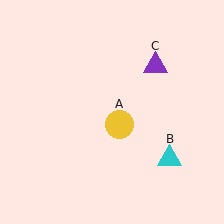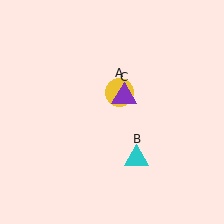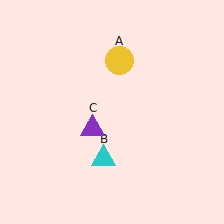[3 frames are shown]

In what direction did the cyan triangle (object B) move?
The cyan triangle (object B) moved left.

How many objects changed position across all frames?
3 objects changed position: yellow circle (object A), cyan triangle (object B), purple triangle (object C).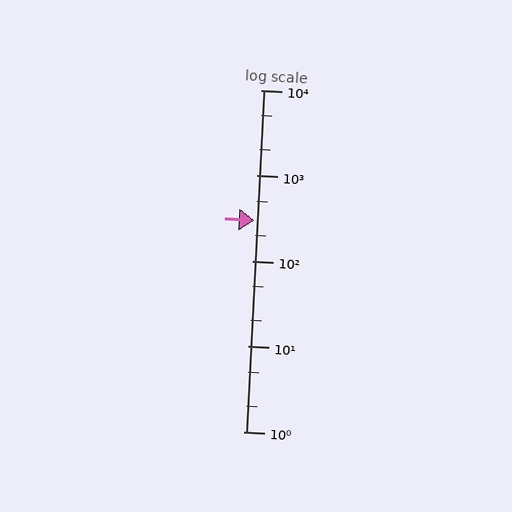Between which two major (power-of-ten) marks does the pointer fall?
The pointer is between 100 and 1000.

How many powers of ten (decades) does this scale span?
The scale spans 4 decades, from 1 to 10000.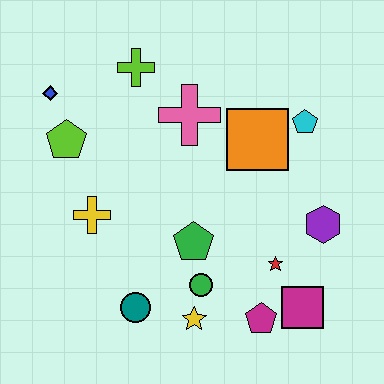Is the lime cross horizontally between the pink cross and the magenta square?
No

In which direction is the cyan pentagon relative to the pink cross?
The cyan pentagon is to the right of the pink cross.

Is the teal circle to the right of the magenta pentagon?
No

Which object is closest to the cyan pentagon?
The orange square is closest to the cyan pentagon.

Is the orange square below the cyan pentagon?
Yes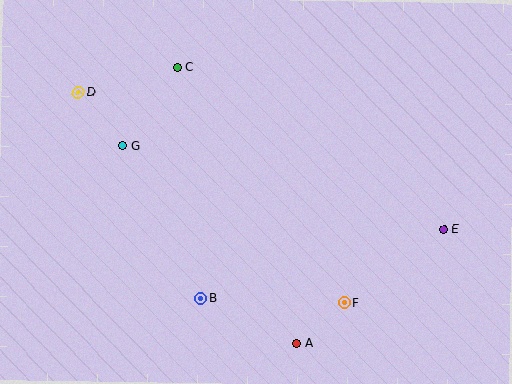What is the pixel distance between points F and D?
The distance between F and D is 339 pixels.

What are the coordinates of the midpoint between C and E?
The midpoint between C and E is at (310, 148).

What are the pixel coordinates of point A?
Point A is at (297, 343).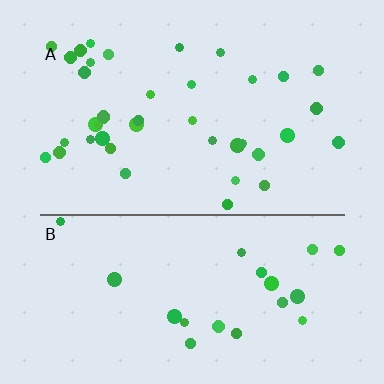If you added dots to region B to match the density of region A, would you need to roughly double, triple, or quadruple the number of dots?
Approximately double.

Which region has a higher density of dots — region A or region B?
A (the top).